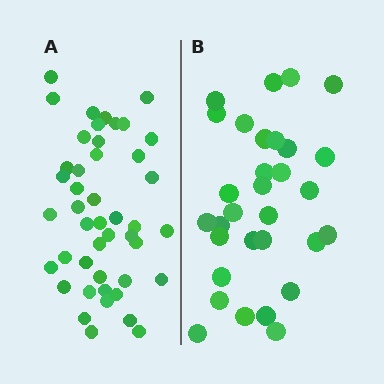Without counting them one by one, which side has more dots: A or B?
Region A (the left region) has more dots.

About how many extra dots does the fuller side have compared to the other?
Region A has approximately 15 more dots than region B.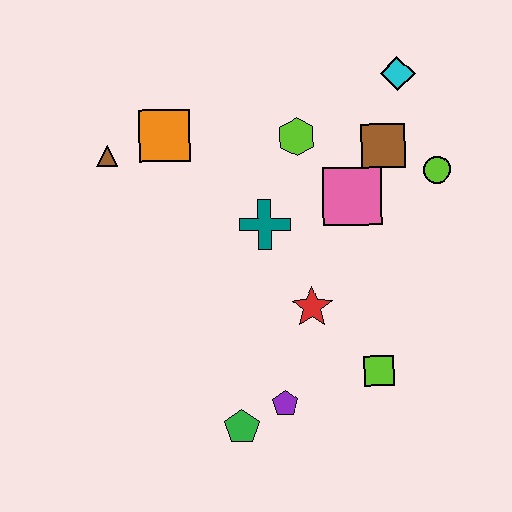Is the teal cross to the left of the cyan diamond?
Yes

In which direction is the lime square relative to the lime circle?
The lime square is below the lime circle.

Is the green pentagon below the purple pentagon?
Yes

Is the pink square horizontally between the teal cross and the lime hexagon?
No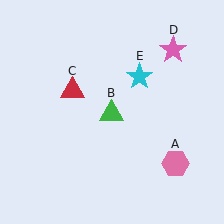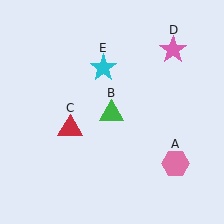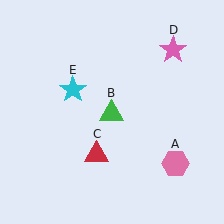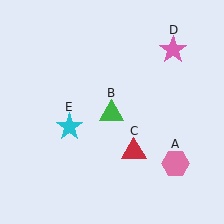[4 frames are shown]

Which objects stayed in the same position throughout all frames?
Pink hexagon (object A) and green triangle (object B) and pink star (object D) remained stationary.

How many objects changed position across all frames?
2 objects changed position: red triangle (object C), cyan star (object E).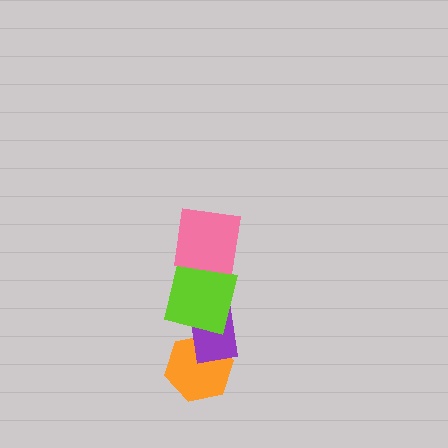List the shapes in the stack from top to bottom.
From top to bottom: the pink square, the lime square, the purple rectangle, the orange hexagon.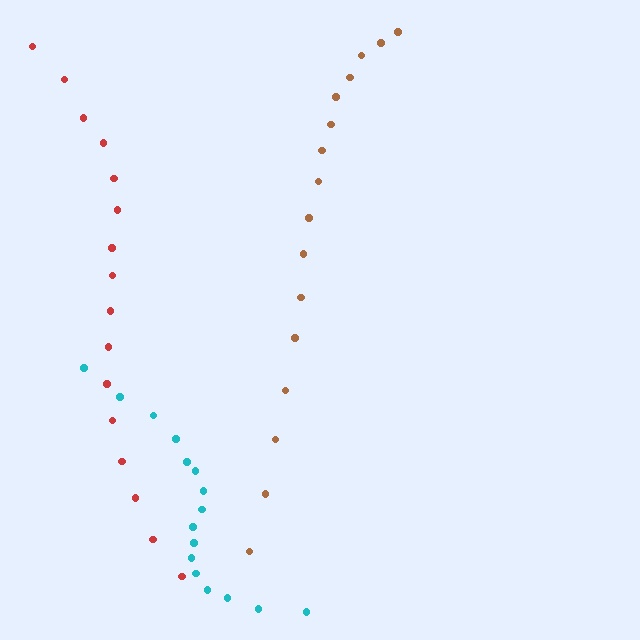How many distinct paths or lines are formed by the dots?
There are 3 distinct paths.